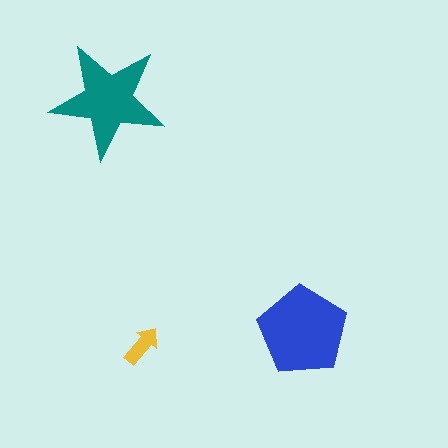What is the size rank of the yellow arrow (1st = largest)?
3rd.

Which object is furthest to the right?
The blue pentagon is rightmost.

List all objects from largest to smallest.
The blue pentagon, the teal star, the yellow arrow.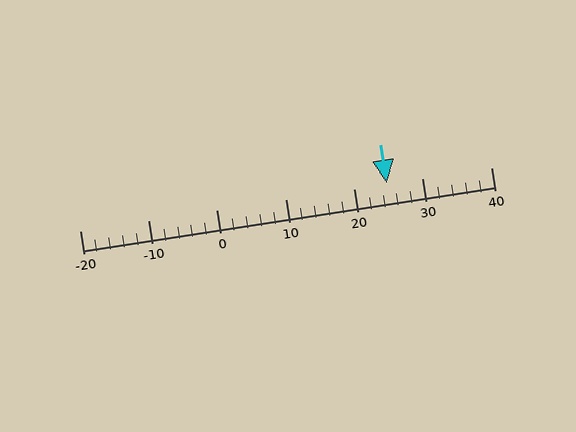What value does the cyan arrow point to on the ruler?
The cyan arrow points to approximately 25.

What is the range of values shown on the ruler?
The ruler shows values from -20 to 40.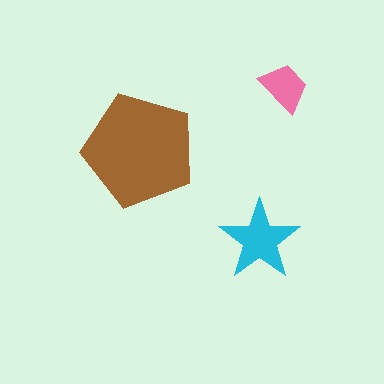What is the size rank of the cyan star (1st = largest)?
2nd.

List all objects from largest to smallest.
The brown pentagon, the cyan star, the pink trapezoid.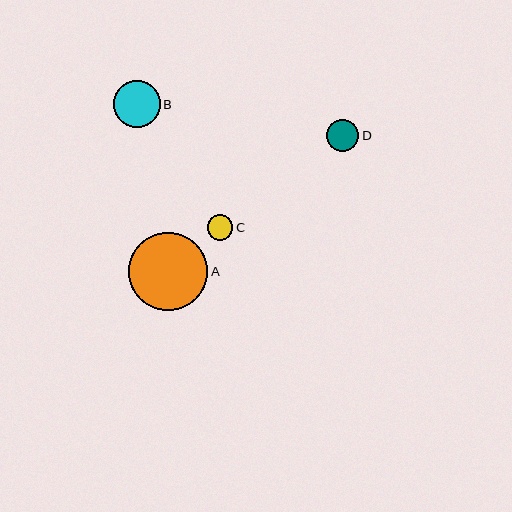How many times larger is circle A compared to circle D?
Circle A is approximately 2.4 times the size of circle D.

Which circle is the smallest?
Circle C is the smallest with a size of approximately 25 pixels.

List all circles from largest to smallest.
From largest to smallest: A, B, D, C.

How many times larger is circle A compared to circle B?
Circle A is approximately 1.7 times the size of circle B.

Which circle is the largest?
Circle A is the largest with a size of approximately 79 pixels.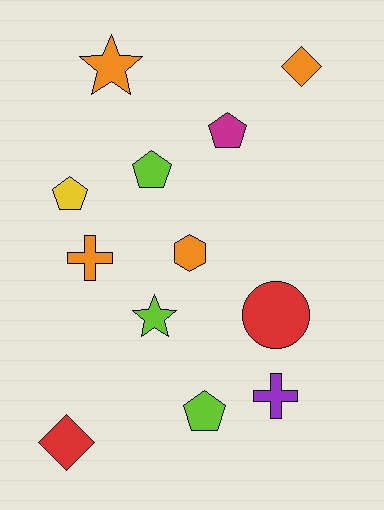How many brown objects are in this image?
There are no brown objects.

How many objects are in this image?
There are 12 objects.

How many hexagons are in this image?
There is 1 hexagon.